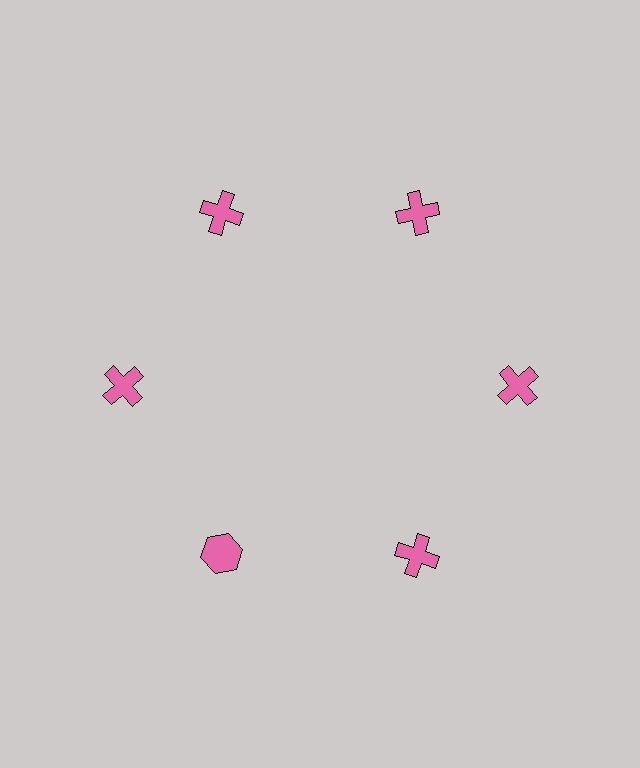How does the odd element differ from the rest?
It has a different shape: hexagon instead of cross.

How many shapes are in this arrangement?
There are 6 shapes arranged in a ring pattern.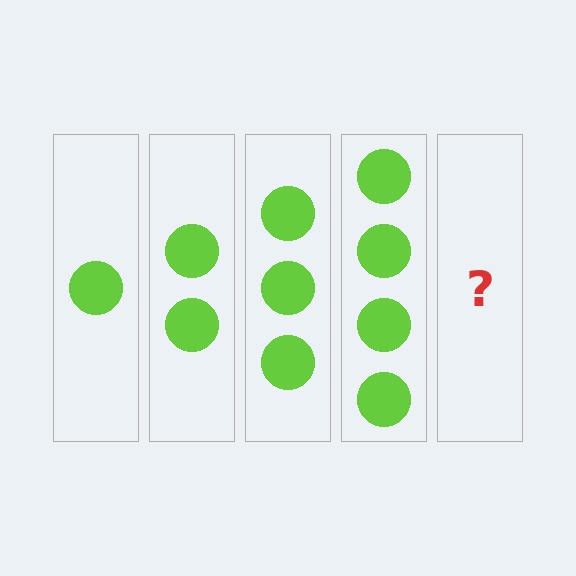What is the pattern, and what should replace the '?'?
The pattern is that each step adds one more circle. The '?' should be 5 circles.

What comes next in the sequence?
The next element should be 5 circles.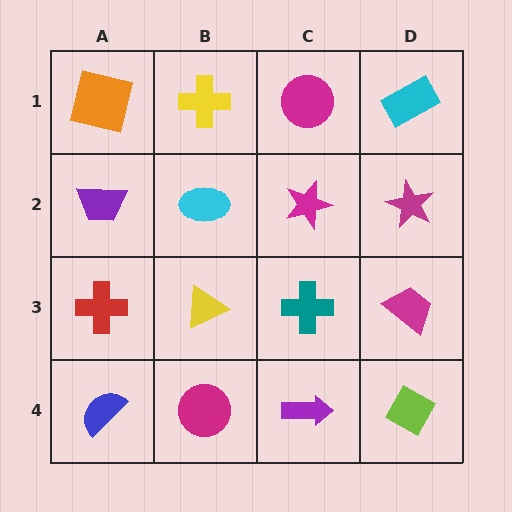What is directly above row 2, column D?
A cyan rectangle.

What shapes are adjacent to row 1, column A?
A purple trapezoid (row 2, column A), a yellow cross (row 1, column B).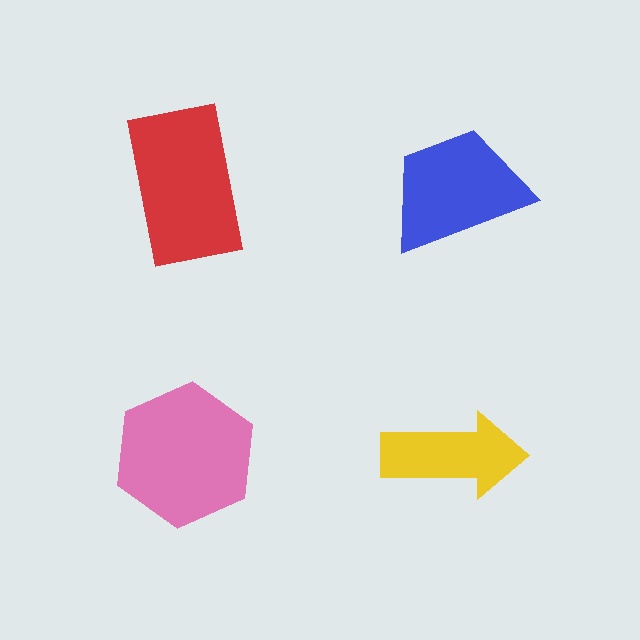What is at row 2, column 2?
A yellow arrow.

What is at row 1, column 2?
A blue trapezoid.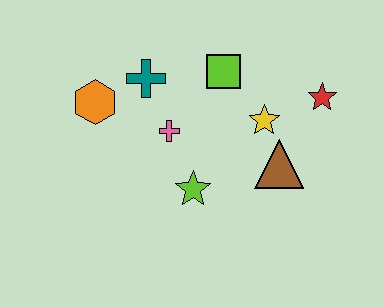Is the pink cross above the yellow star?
No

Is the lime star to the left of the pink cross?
No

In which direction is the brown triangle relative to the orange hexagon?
The brown triangle is to the right of the orange hexagon.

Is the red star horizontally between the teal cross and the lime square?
No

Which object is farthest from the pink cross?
The red star is farthest from the pink cross.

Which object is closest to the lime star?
The pink cross is closest to the lime star.